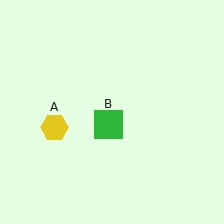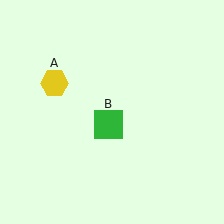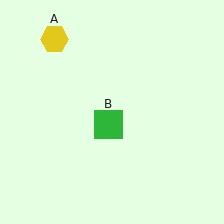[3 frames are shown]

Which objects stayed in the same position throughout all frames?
Green square (object B) remained stationary.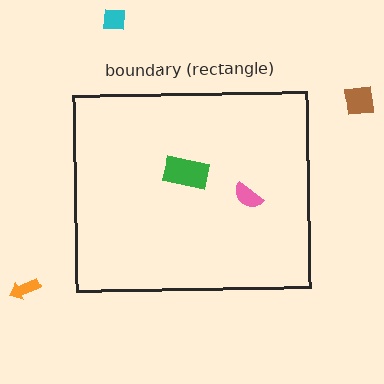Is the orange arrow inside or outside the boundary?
Outside.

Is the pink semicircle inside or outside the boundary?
Inside.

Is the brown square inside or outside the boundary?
Outside.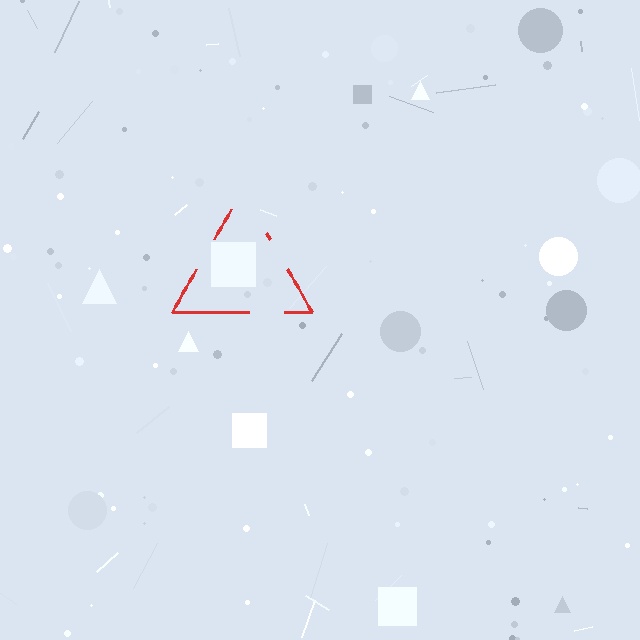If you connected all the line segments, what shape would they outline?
They would outline a triangle.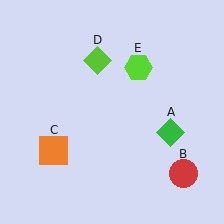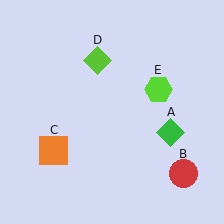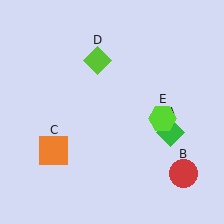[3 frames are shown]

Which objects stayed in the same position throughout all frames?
Green diamond (object A) and red circle (object B) and orange square (object C) and lime diamond (object D) remained stationary.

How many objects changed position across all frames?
1 object changed position: lime hexagon (object E).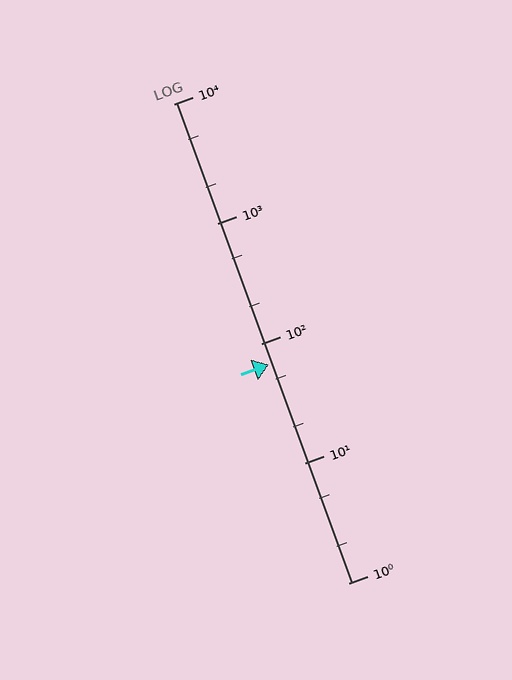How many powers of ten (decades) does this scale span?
The scale spans 4 decades, from 1 to 10000.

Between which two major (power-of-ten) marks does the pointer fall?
The pointer is between 10 and 100.